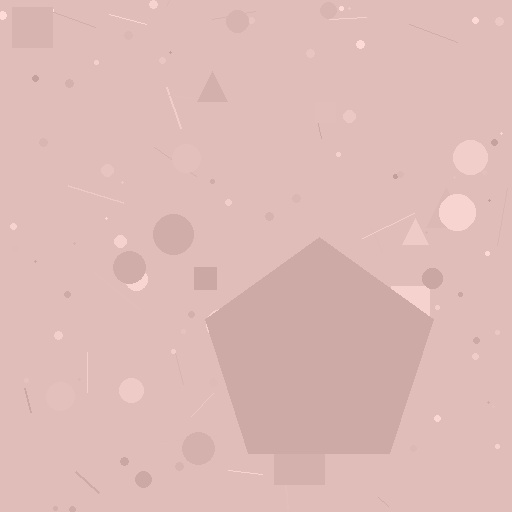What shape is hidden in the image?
A pentagon is hidden in the image.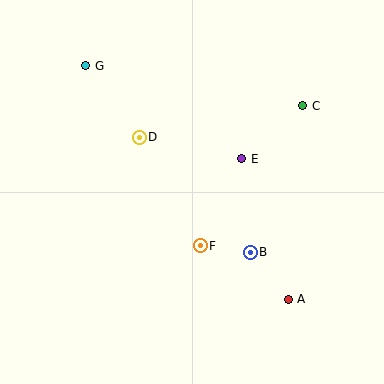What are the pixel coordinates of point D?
Point D is at (139, 137).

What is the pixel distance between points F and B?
The distance between F and B is 50 pixels.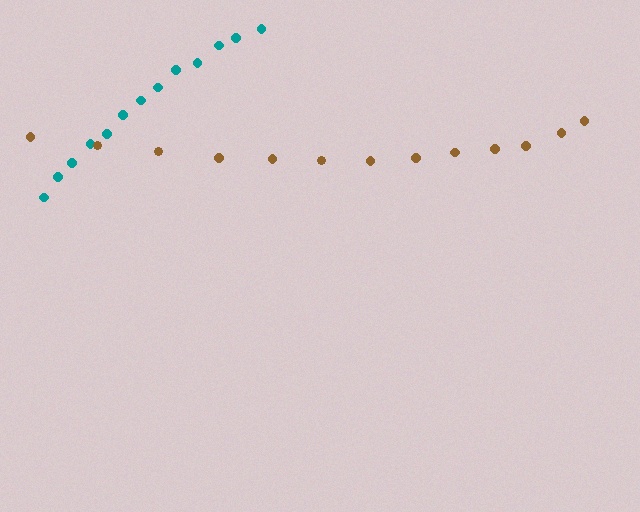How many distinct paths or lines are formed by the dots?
There are 2 distinct paths.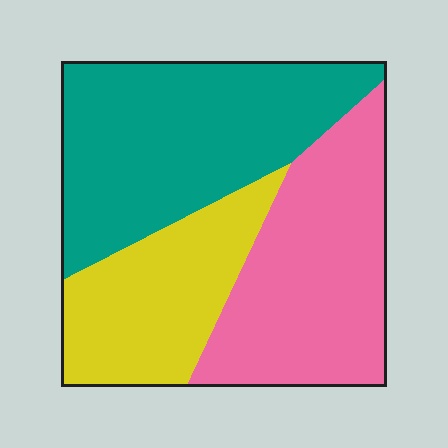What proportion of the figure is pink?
Pink takes up about one third (1/3) of the figure.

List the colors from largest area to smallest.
From largest to smallest: teal, pink, yellow.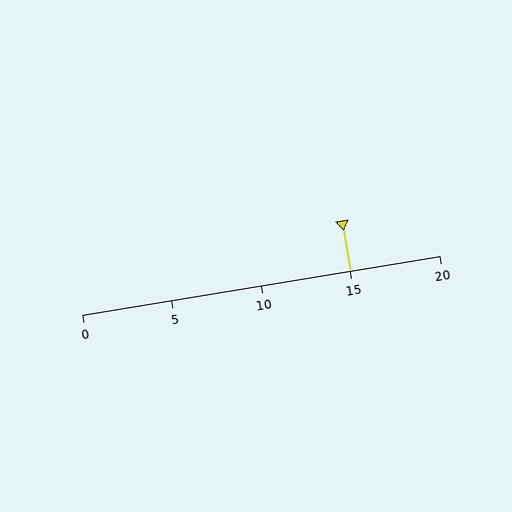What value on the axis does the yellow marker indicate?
The marker indicates approximately 15.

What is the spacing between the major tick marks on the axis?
The major ticks are spaced 5 apart.